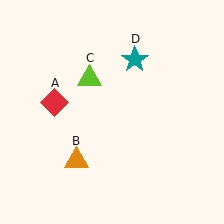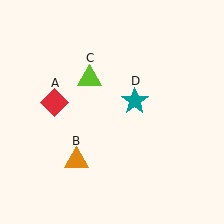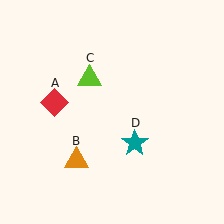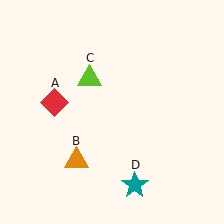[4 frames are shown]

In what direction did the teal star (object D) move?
The teal star (object D) moved down.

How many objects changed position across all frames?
1 object changed position: teal star (object D).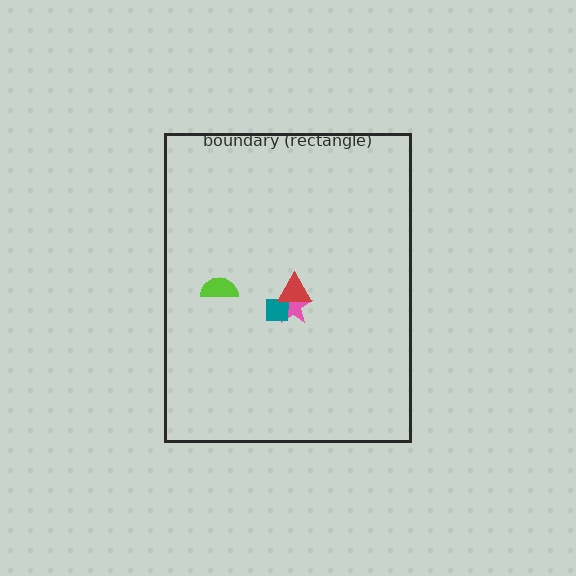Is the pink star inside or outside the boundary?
Inside.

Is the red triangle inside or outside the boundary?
Inside.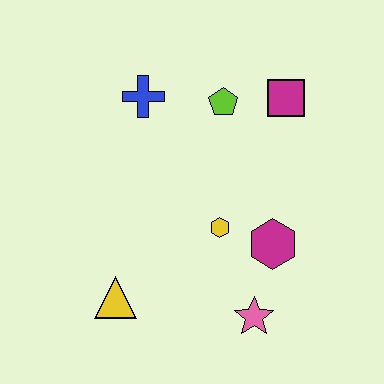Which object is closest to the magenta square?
The lime pentagon is closest to the magenta square.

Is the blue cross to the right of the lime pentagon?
No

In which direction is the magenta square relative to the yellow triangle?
The magenta square is above the yellow triangle.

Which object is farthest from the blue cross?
The pink star is farthest from the blue cross.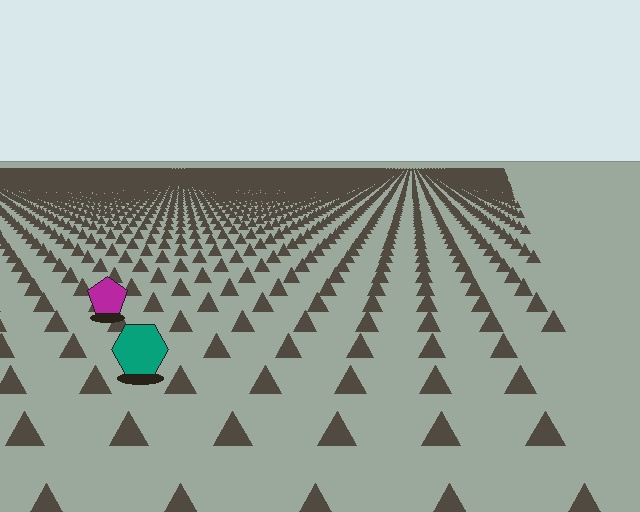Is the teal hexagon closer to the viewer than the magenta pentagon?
Yes. The teal hexagon is closer — you can tell from the texture gradient: the ground texture is coarser near it.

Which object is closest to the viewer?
The teal hexagon is closest. The texture marks near it are larger and more spread out.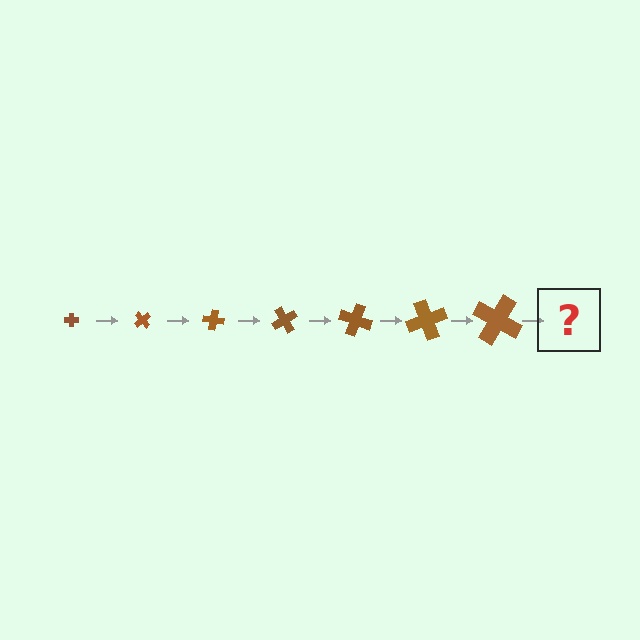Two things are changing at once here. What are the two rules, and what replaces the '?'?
The two rules are that the cross grows larger each step and it rotates 50 degrees each step. The '?' should be a cross, larger than the previous one and rotated 350 degrees from the start.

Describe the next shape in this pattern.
It should be a cross, larger than the previous one and rotated 350 degrees from the start.